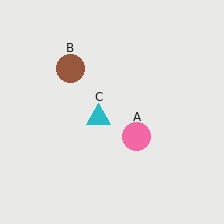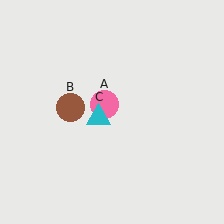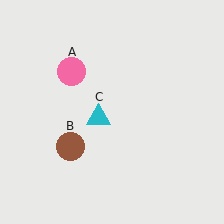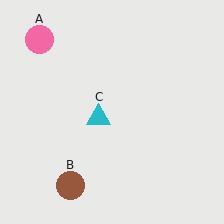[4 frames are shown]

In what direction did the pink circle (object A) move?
The pink circle (object A) moved up and to the left.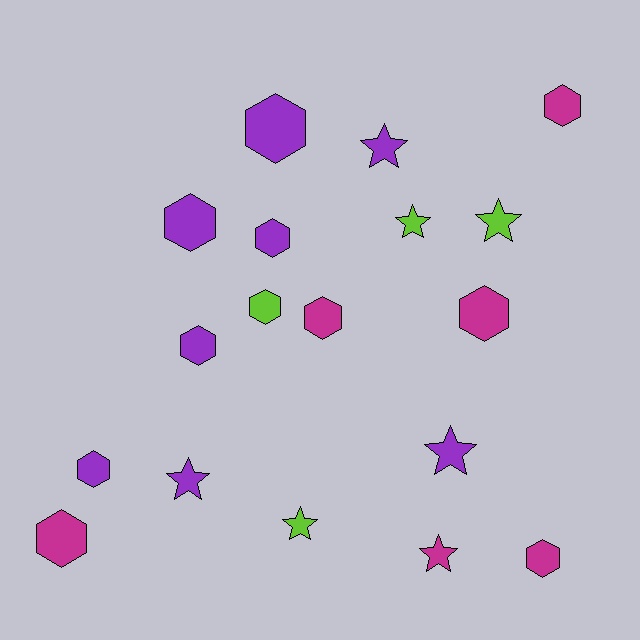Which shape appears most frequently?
Hexagon, with 11 objects.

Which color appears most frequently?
Purple, with 8 objects.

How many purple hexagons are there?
There are 5 purple hexagons.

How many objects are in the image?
There are 18 objects.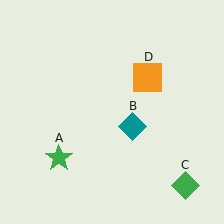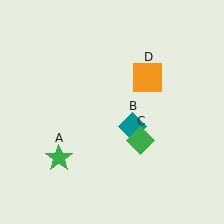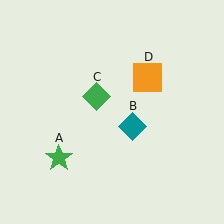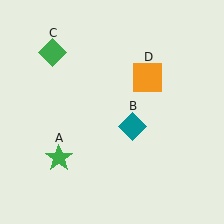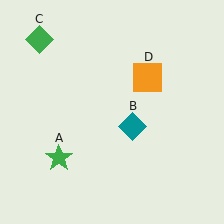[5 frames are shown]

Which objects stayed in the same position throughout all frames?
Green star (object A) and teal diamond (object B) and orange square (object D) remained stationary.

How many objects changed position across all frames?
1 object changed position: green diamond (object C).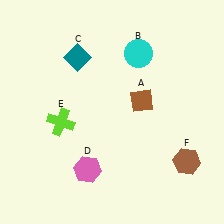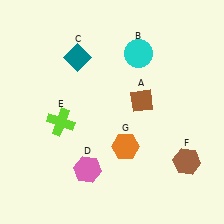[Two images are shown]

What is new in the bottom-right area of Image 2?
An orange hexagon (G) was added in the bottom-right area of Image 2.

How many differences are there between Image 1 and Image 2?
There is 1 difference between the two images.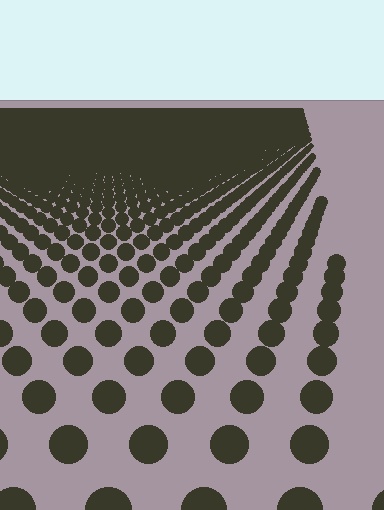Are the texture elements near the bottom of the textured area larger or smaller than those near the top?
Larger. Near the bottom, elements are closer to the viewer and appear at a bigger on-screen size.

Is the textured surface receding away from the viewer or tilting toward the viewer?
The surface is receding away from the viewer. Texture elements get smaller and denser toward the top.